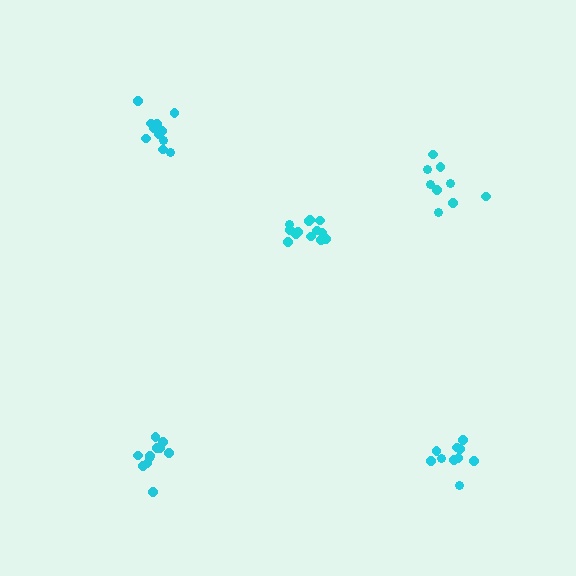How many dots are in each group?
Group 1: 13 dots, Group 2: 9 dots, Group 3: 10 dots, Group 4: 11 dots, Group 5: 11 dots (54 total).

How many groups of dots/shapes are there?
There are 5 groups.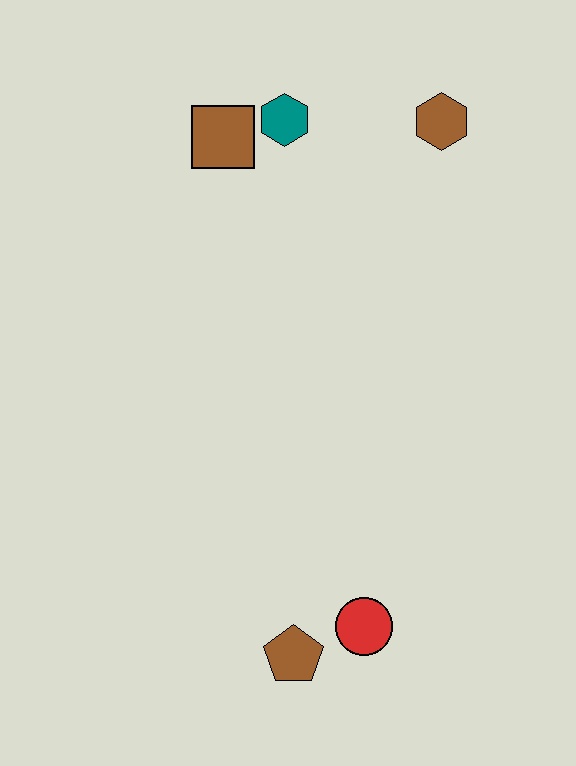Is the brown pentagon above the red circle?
No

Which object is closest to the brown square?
The teal hexagon is closest to the brown square.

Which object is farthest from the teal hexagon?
The brown pentagon is farthest from the teal hexagon.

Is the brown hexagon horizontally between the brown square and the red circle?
No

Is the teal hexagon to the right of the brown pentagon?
No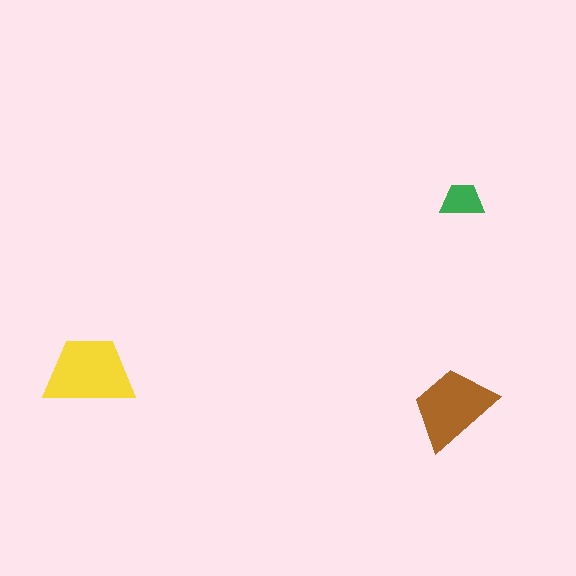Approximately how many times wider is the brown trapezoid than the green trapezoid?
About 2 times wider.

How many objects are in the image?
There are 3 objects in the image.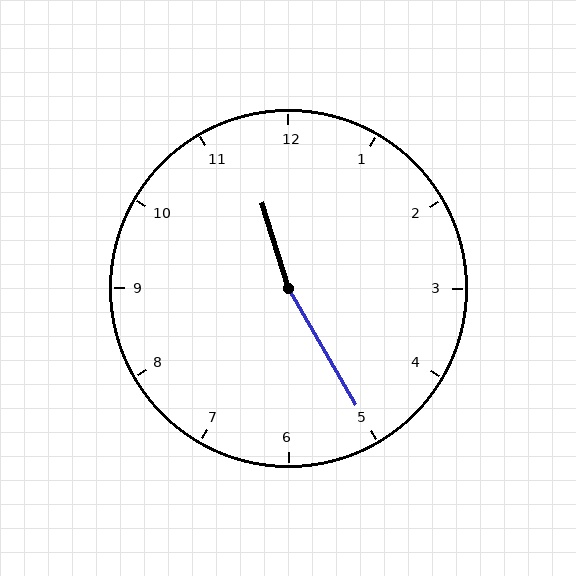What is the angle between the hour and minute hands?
Approximately 168 degrees.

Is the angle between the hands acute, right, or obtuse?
It is obtuse.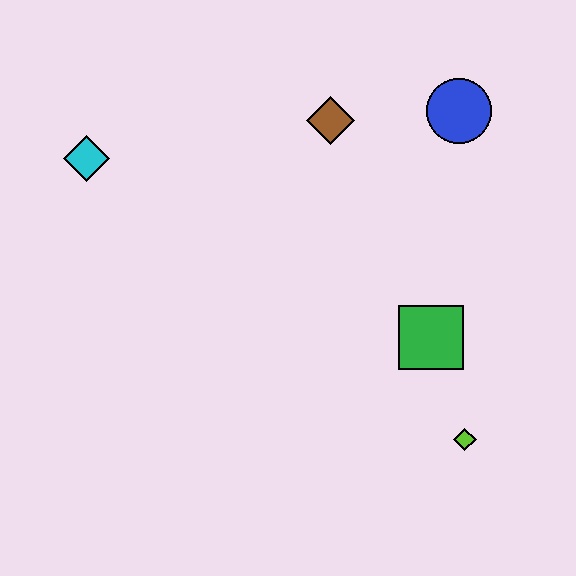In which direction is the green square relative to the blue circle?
The green square is below the blue circle.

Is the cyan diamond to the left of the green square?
Yes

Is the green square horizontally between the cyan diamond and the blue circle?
Yes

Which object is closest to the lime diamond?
The green square is closest to the lime diamond.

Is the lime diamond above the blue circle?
No